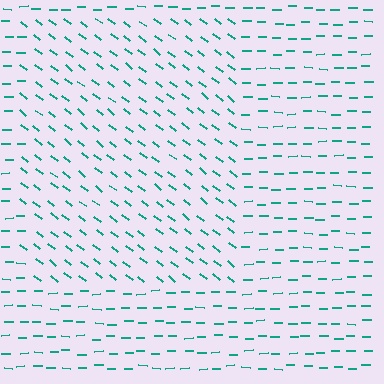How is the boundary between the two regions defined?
The boundary is defined purely by a change in line orientation (approximately 38 degrees difference). All lines are the same color and thickness.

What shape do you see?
I see a rectangle.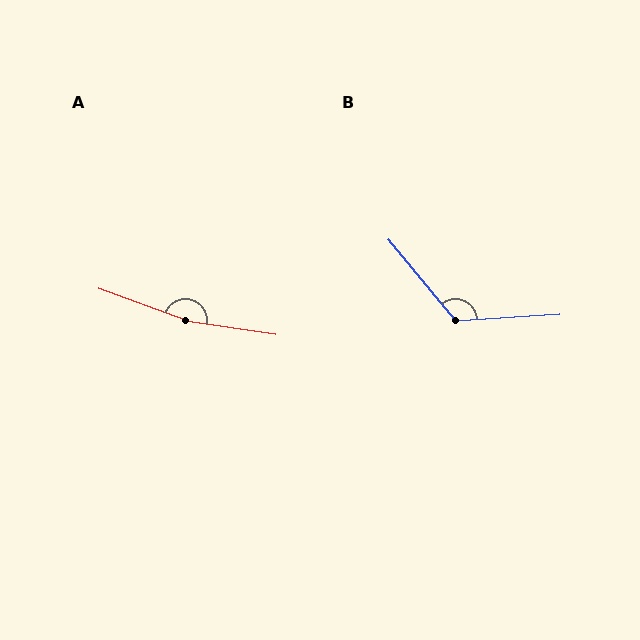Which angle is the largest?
A, at approximately 169 degrees.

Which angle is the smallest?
B, at approximately 126 degrees.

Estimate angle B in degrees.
Approximately 126 degrees.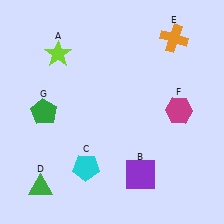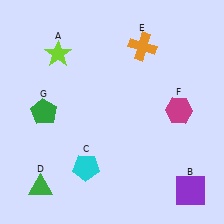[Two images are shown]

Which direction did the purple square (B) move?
The purple square (B) moved right.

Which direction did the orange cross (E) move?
The orange cross (E) moved left.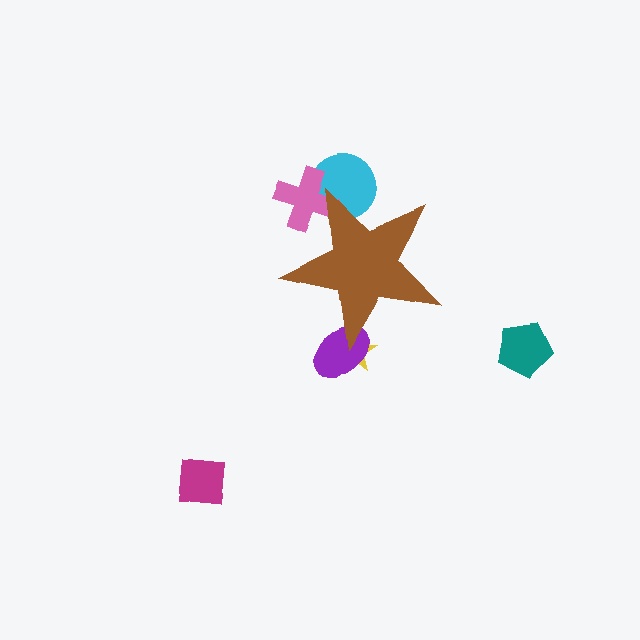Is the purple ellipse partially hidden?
Yes, the purple ellipse is partially hidden behind the brown star.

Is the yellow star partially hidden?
Yes, the yellow star is partially hidden behind the brown star.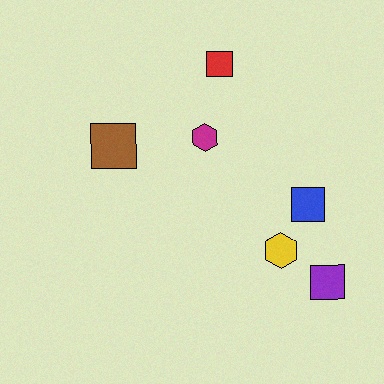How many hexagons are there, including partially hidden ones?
There are 2 hexagons.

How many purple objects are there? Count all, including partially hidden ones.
There is 1 purple object.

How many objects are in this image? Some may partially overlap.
There are 6 objects.